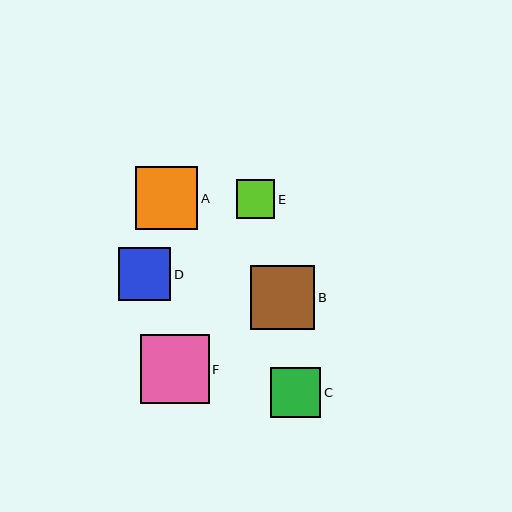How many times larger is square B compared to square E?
Square B is approximately 1.7 times the size of square E.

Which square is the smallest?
Square E is the smallest with a size of approximately 39 pixels.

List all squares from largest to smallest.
From largest to smallest: F, B, A, D, C, E.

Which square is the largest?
Square F is the largest with a size of approximately 69 pixels.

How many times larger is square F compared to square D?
Square F is approximately 1.3 times the size of square D.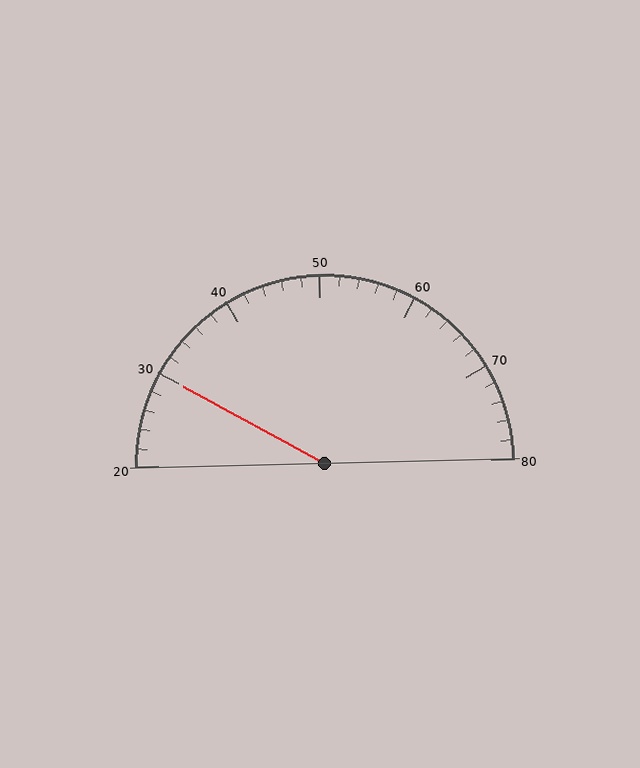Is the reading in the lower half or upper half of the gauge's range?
The reading is in the lower half of the range (20 to 80).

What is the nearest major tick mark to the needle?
The nearest major tick mark is 30.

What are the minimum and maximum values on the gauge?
The gauge ranges from 20 to 80.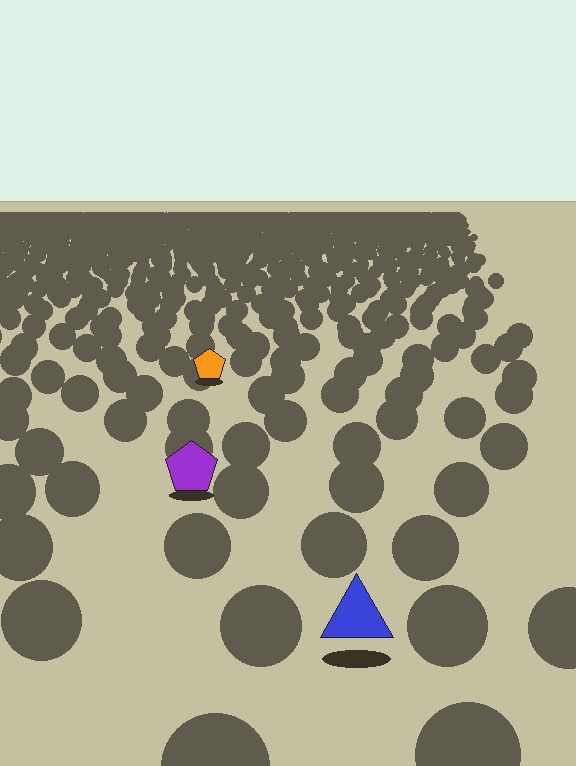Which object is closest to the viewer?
The blue triangle is closest. The texture marks near it are larger and more spread out.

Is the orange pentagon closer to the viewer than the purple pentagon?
No. The purple pentagon is closer — you can tell from the texture gradient: the ground texture is coarser near it.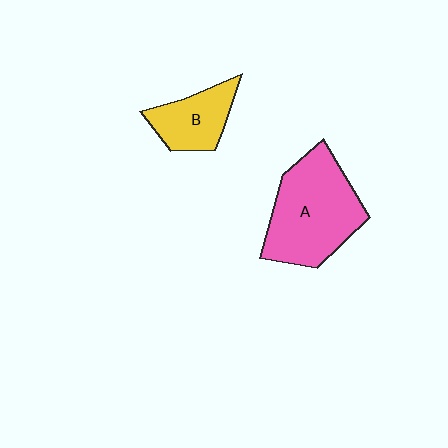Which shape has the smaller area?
Shape B (yellow).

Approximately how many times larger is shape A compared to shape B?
Approximately 2.0 times.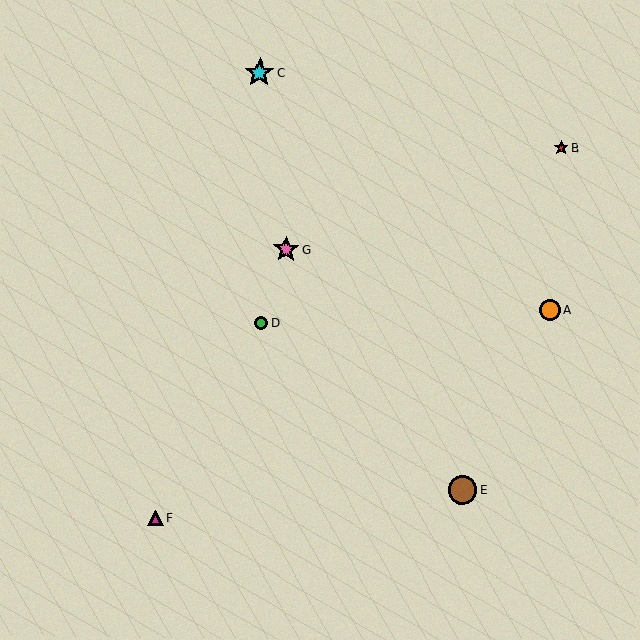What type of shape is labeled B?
Shape B is a red star.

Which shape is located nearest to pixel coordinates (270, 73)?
The cyan star (labeled C) at (260, 73) is nearest to that location.